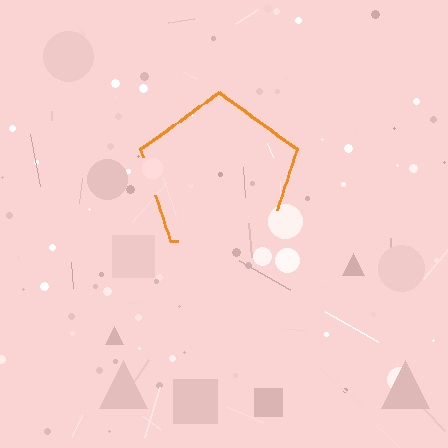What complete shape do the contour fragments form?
The contour fragments form a pentagon.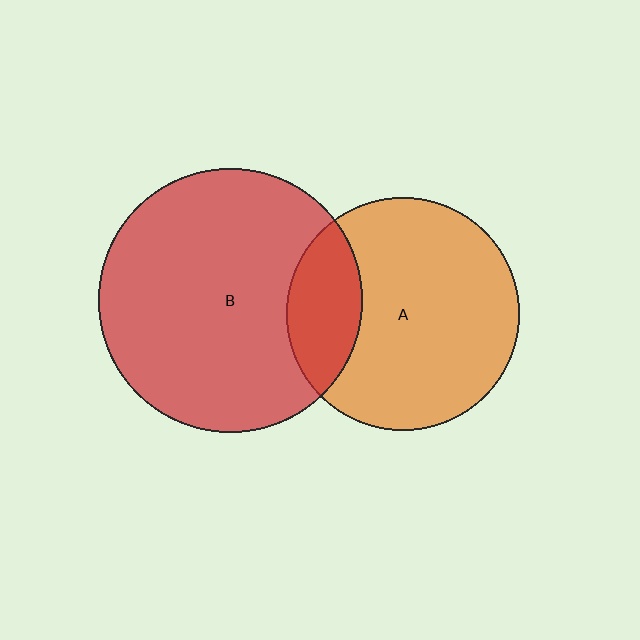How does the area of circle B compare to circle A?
Approximately 1.3 times.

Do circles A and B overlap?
Yes.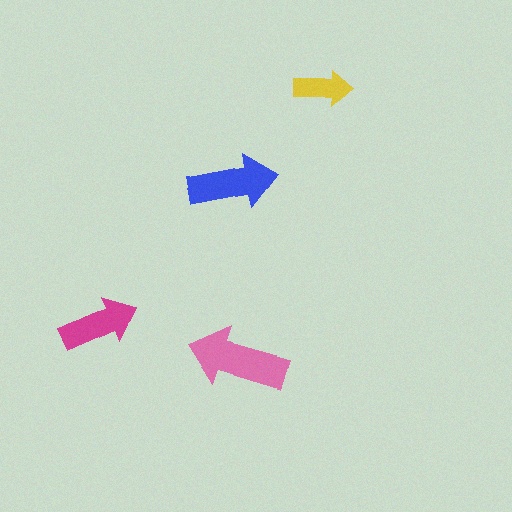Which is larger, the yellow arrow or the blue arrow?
The blue one.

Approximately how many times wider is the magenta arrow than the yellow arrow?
About 1.5 times wider.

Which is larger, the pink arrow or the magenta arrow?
The pink one.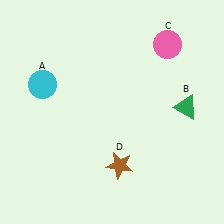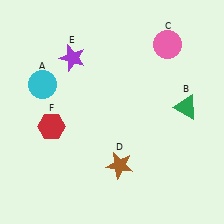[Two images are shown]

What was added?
A purple star (E), a red hexagon (F) were added in Image 2.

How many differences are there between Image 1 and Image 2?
There are 2 differences between the two images.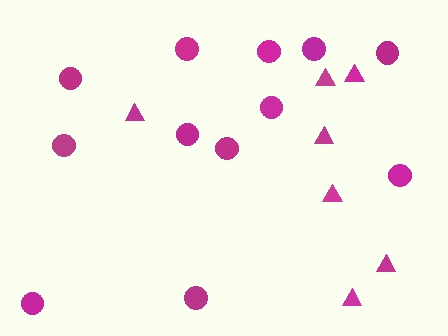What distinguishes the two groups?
There are 2 groups: one group of circles (12) and one group of triangles (7).